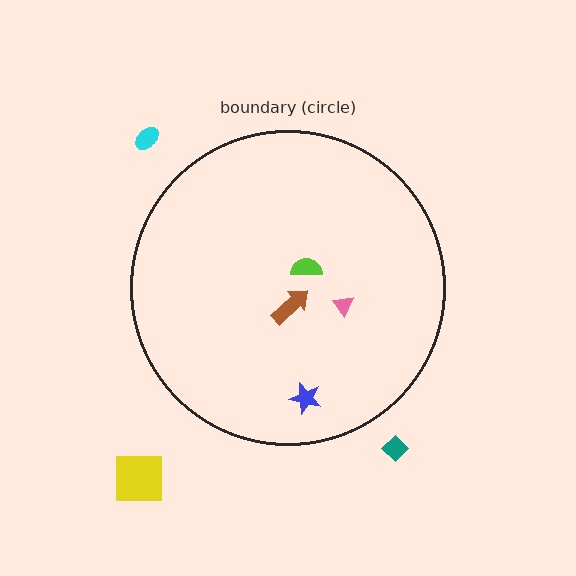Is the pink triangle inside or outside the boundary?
Inside.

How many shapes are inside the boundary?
4 inside, 3 outside.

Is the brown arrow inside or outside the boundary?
Inside.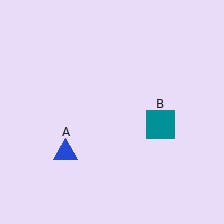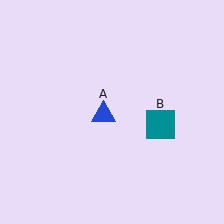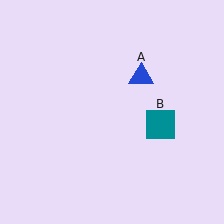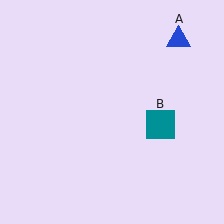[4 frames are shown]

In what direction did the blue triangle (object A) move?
The blue triangle (object A) moved up and to the right.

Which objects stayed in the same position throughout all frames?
Teal square (object B) remained stationary.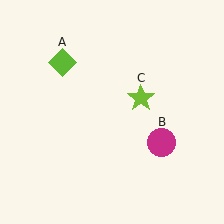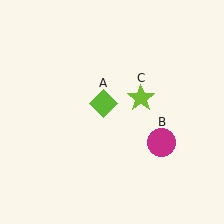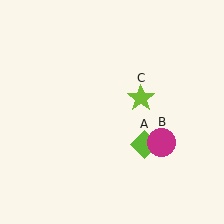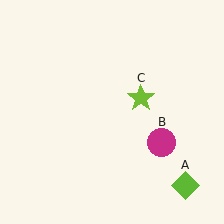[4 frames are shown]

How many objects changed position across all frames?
1 object changed position: lime diamond (object A).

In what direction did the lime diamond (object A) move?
The lime diamond (object A) moved down and to the right.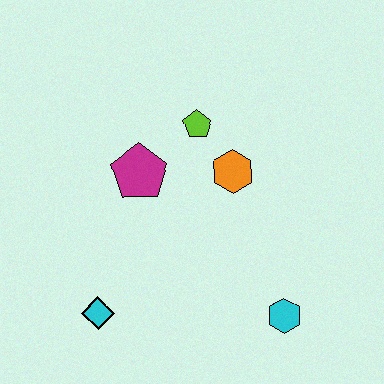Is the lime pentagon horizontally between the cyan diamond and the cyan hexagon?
Yes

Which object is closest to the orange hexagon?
The lime pentagon is closest to the orange hexagon.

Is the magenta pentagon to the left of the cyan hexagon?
Yes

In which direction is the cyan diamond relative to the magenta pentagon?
The cyan diamond is below the magenta pentagon.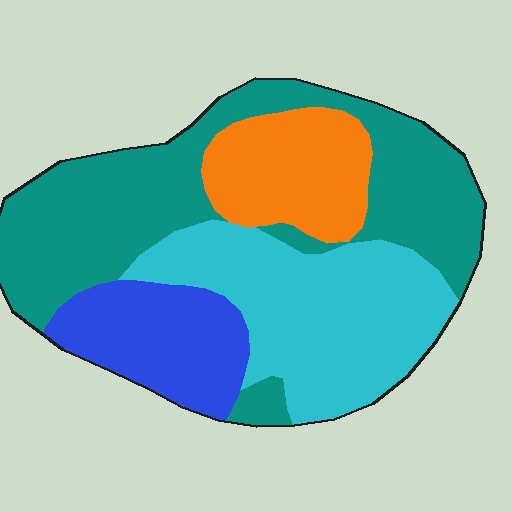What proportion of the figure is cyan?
Cyan covers roughly 30% of the figure.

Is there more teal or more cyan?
Teal.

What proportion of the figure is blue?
Blue takes up less than a sixth of the figure.